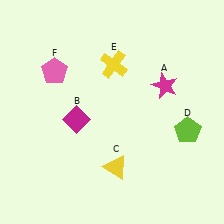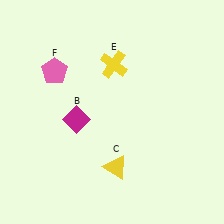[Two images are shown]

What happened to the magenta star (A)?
The magenta star (A) was removed in Image 2. It was in the top-right area of Image 1.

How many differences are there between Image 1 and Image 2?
There are 2 differences between the two images.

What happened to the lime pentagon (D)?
The lime pentagon (D) was removed in Image 2. It was in the bottom-right area of Image 1.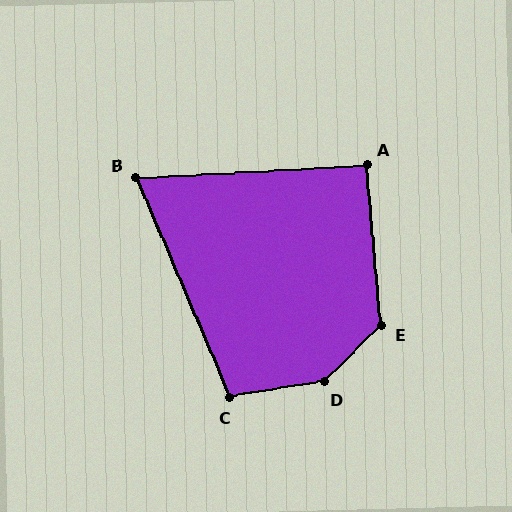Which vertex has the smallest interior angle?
B, at approximately 70 degrees.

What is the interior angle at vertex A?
Approximately 92 degrees (approximately right).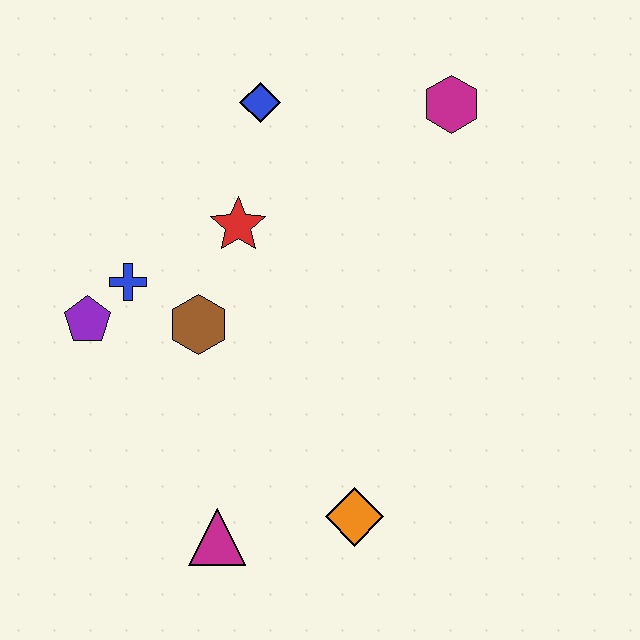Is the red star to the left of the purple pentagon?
No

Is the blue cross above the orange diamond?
Yes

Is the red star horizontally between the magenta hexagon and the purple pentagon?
Yes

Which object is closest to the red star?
The brown hexagon is closest to the red star.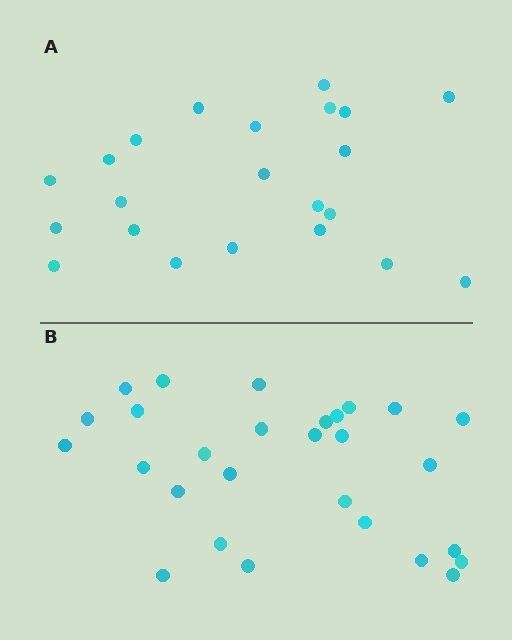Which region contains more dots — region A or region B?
Region B (the bottom region) has more dots.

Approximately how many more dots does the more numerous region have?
Region B has about 6 more dots than region A.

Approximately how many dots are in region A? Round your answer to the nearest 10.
About 20 dots. (The exact count is 22, which rounds to 20.)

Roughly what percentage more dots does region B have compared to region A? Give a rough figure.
About 25% more.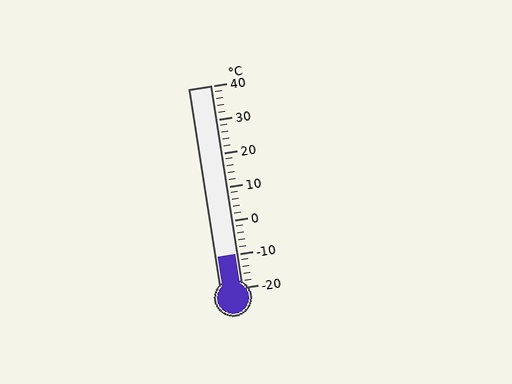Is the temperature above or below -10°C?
The temperature is at -10°C.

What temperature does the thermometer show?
The thermometer shows approximately -10°C.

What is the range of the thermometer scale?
The thermometer scale ranges from -20°C to 40°C.